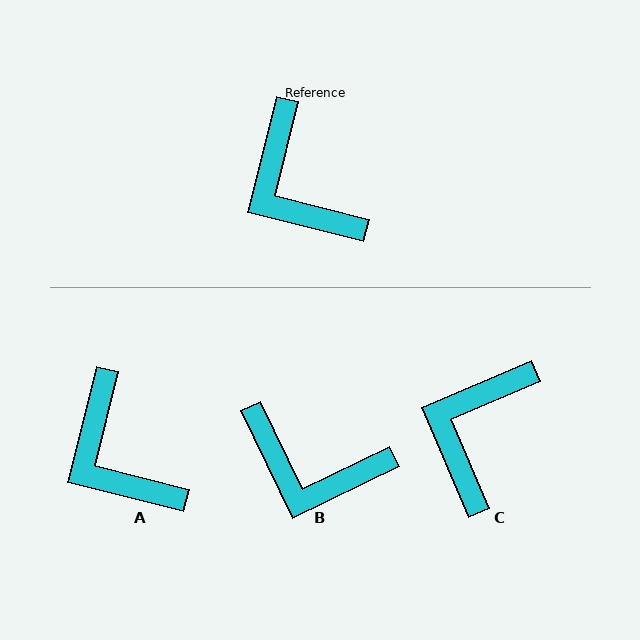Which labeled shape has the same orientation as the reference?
A.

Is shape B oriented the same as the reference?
No, it is off by about 40 degrees.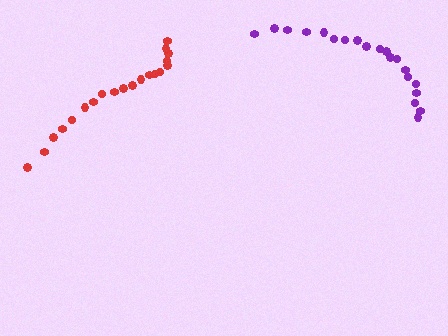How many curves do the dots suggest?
There are 2 distinct paths.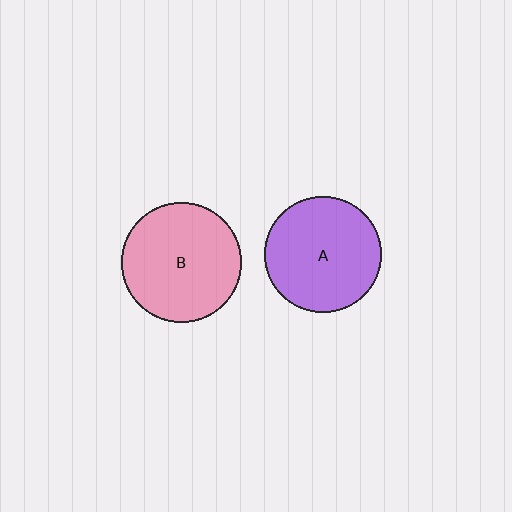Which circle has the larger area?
Circle B (pink).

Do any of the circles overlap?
No, none of the circles overlap.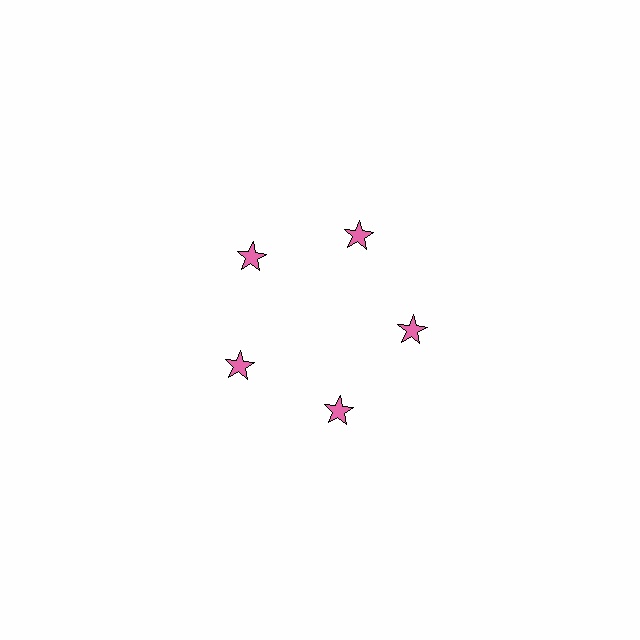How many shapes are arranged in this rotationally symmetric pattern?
There are 5 shapes, arranged in 5 groups of 1.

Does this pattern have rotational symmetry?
Yes, this pattern has 5-fold rotational symmetry. It looks the same after rotating 72 degrees around the center.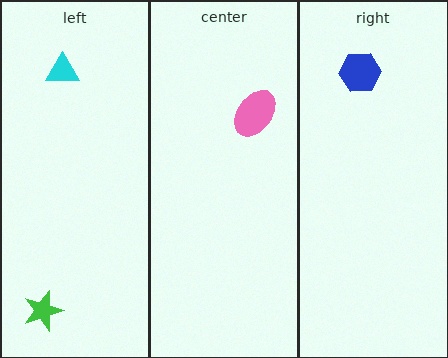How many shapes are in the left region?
2.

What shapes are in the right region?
The blue hexagon.